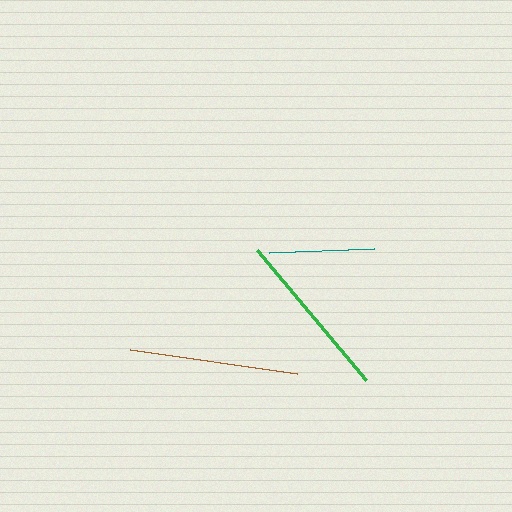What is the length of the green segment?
The green segment is approximately 170 pixels long.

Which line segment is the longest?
The green line is the longest at approximately 170 pixels.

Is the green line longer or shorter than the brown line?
The green line is longer than the brown line.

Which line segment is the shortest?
The teal line is the shortest at approximately 105 pixels.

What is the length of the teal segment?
The teal segment is approximately 105 pixels long.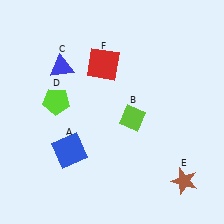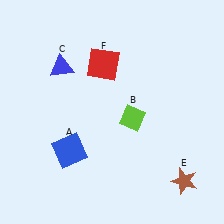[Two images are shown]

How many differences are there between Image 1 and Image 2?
There is 1 difference between the two images.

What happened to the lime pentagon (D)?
The lime pentagon (D) was removed in Image 2. It was in the top-left area of Image 1.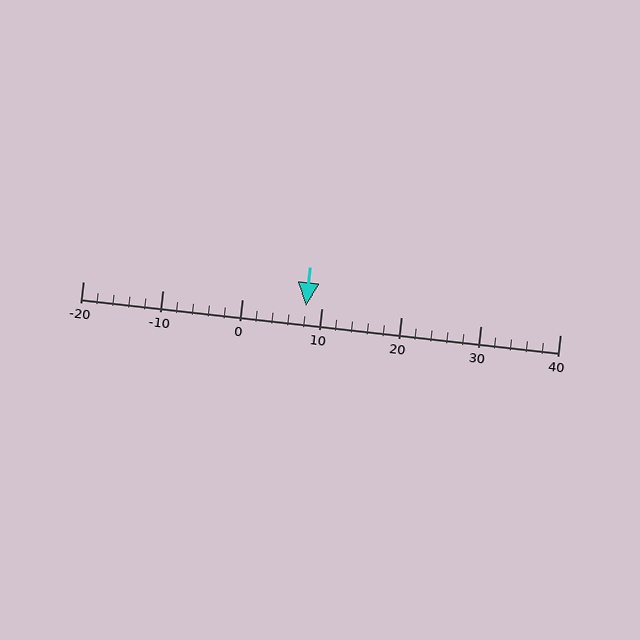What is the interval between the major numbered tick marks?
The major tick marks are spaced 10 units apart.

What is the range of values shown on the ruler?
The ruler shows values from -20 to 40.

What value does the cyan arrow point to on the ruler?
The cyan arrow points to approximately 8.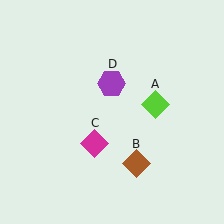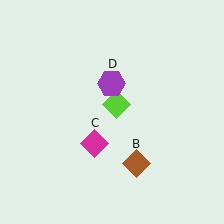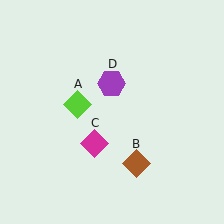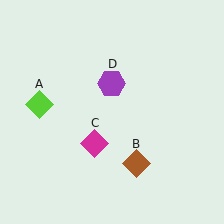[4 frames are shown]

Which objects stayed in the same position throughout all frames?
Brown diamond (object B) and magenta diamond (object C) and purple hexagon (object D) remained stationary.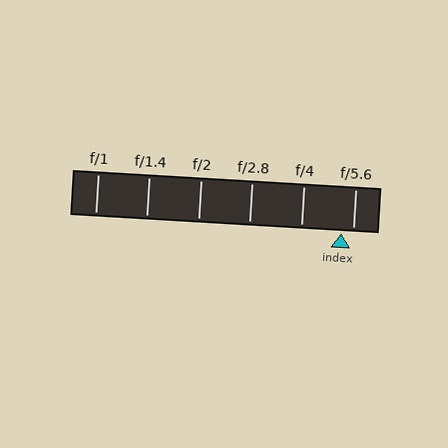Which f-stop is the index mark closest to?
The index mark is closest to f/5.6.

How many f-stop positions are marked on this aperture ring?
There are 6 f-stop positions marked.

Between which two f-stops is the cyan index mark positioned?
The index mark is between f/4 and f/5.6.